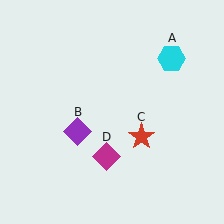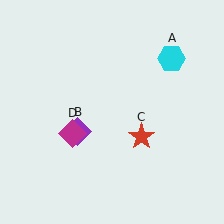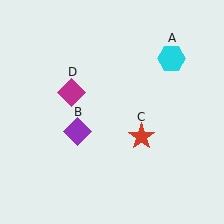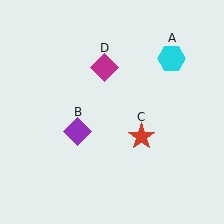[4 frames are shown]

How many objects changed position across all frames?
1 object changed position: magenta diamond (object D).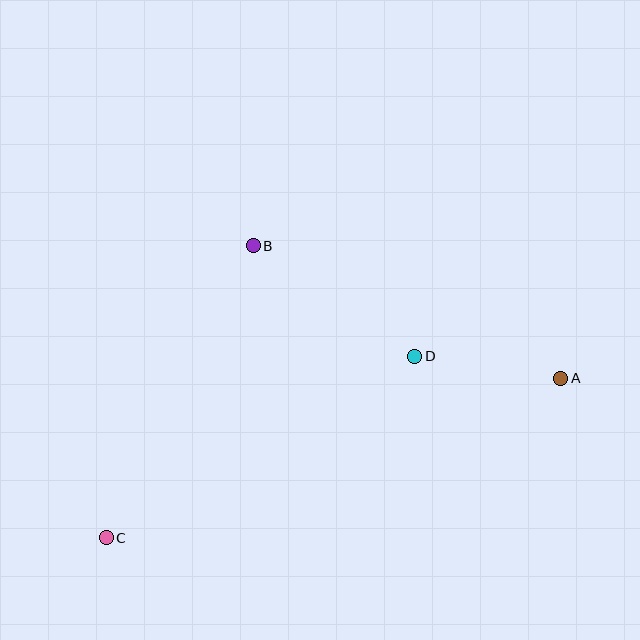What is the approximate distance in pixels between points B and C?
The distance between B and C is approximately 327 pixels.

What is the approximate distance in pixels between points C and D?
The distance between C and D is approximately 358 pixels.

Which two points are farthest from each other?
Points A and C are farthest from each other.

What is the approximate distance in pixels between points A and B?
The distance between A and B is approximately 335 pixels.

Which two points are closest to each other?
Points A and D are closest to each other.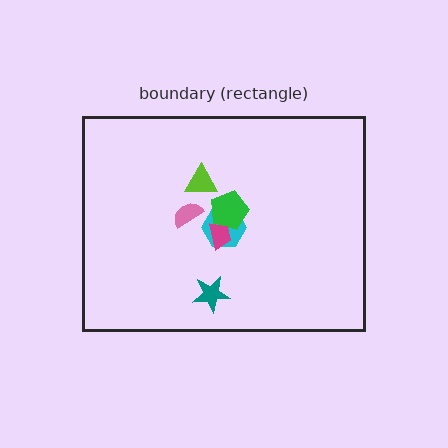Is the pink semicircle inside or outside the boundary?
Inside.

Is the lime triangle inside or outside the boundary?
Inside.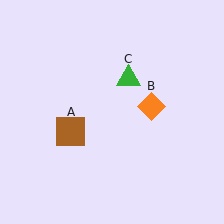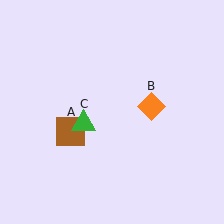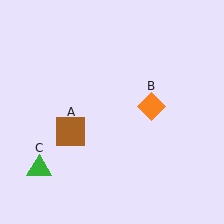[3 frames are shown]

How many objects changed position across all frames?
1 object changed position: green triangle (object C).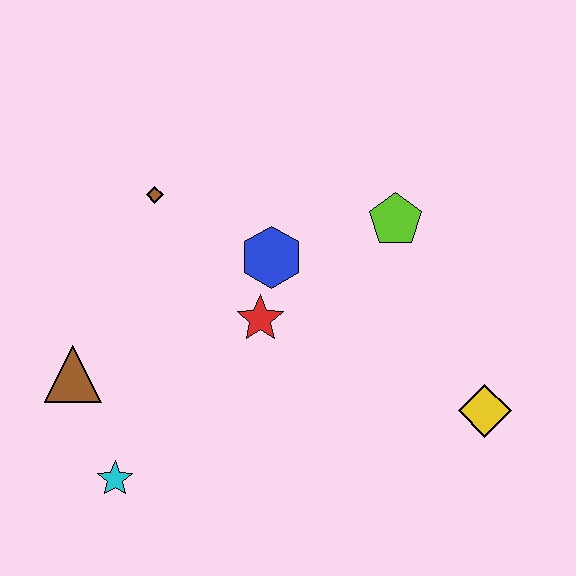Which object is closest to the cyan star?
The brown triangle is closest to the cyan star.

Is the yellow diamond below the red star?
Yes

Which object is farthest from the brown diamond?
The yellow diamond is farthest from the brown diamond.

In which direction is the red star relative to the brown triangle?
The red star is to the right of the brown triangle.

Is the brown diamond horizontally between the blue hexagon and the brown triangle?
Yes